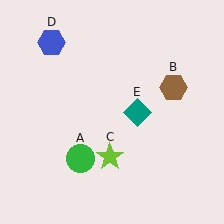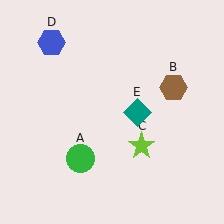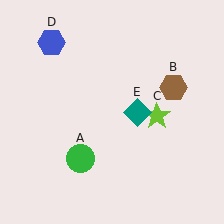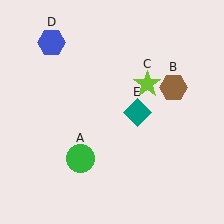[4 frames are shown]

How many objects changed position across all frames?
1 object changed position: lime star (object C).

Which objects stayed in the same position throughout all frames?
Green circle (object A) and brown hexagon (object B) and blue hexagon (object D) and teal diamond (object E) remained stationary.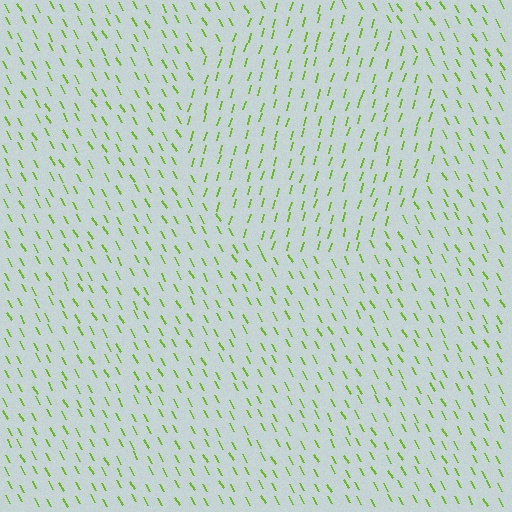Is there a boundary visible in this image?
Yes, there is a texture boundary formed by a change in line orientation.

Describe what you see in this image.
The image is filled with small lime line segments. A circle region in the image has lines oriented differently from the surrounding lines, creating a visible texture boundary.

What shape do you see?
I see a circle.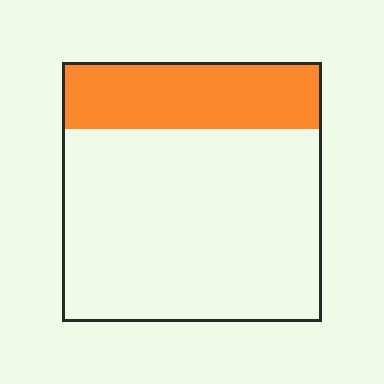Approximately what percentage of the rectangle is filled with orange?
Approximately 25%.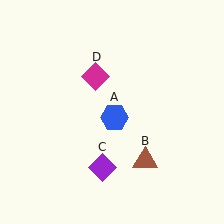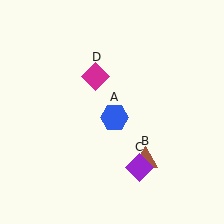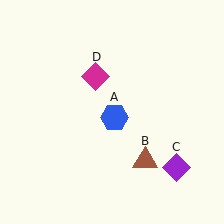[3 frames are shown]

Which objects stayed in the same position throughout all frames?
Blue hexagon (object A) and brown triangle (object B) and magenta diamond (object D) remained stationary.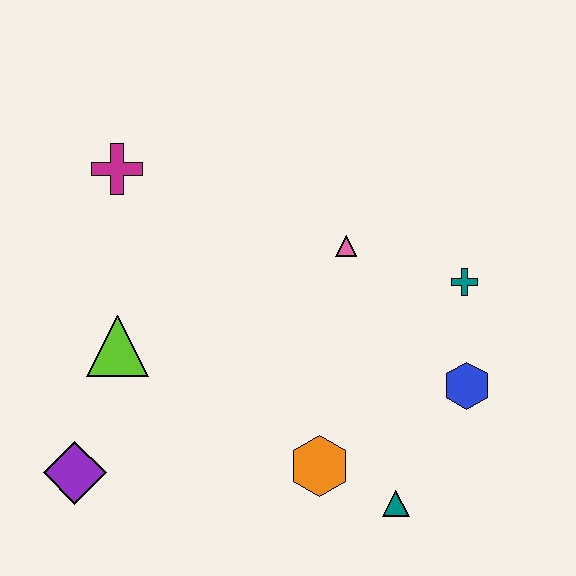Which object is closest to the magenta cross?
The lime triangle is closest to the magenta cross.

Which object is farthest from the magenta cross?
The teal triangle is farthest from the magenta cross.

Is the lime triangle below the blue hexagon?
No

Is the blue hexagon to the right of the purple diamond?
Yes